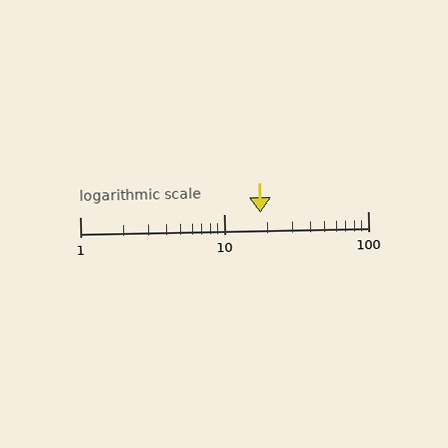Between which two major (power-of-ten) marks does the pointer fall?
The pointer is between 10 and 100.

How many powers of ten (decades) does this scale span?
The scale spans 2 decades, from 1 to 100.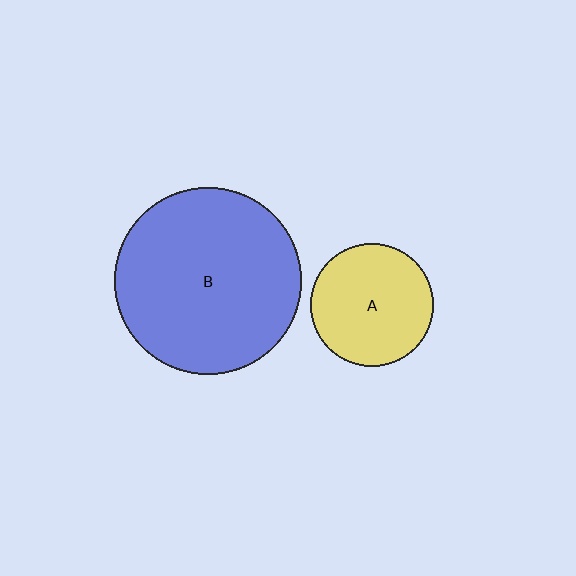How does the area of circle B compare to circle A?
Approximately 2.3 times.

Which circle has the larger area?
Circle B (blue).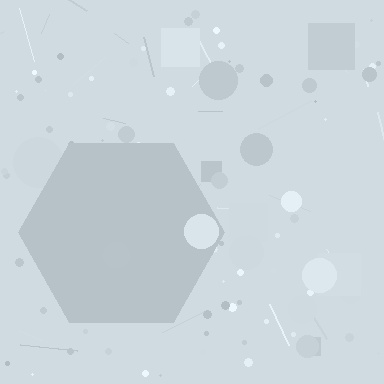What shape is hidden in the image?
A hexagon is hidden in the image.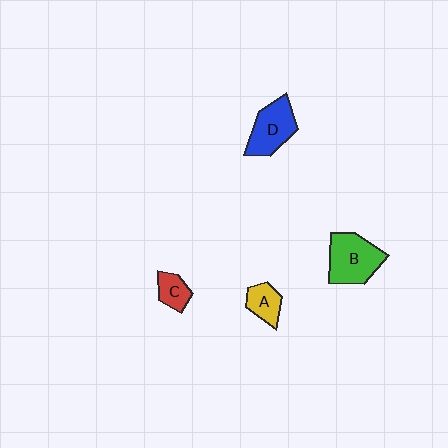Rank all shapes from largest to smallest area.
From largest to smallest: B (green), D (blue), A (yellow), C (red).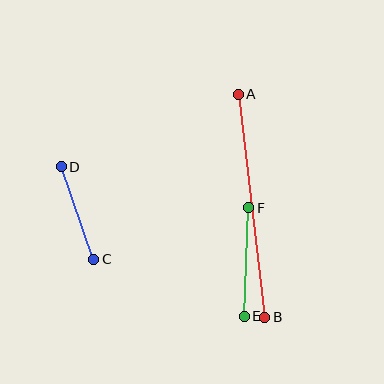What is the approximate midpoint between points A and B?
The midpoint is at approximately (252, 206) pixels.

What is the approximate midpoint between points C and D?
The midpoint is at approximately (78, 213) pixels.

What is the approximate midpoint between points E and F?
The midpoint is at approximately (246, 262) pixels.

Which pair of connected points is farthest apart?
Points A and B are farthest apart.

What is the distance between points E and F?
The distance is approximately 108 pixels.